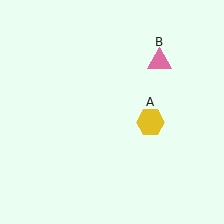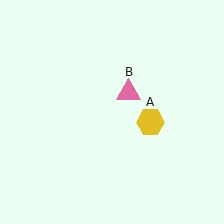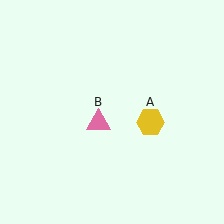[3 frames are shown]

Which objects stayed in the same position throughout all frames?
Yellow hexagon (object A) remained stationary.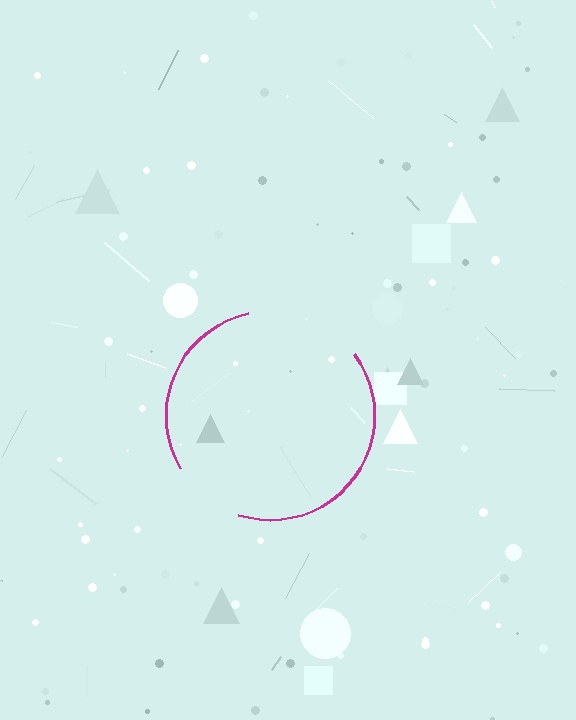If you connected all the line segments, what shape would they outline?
They would outline a circle.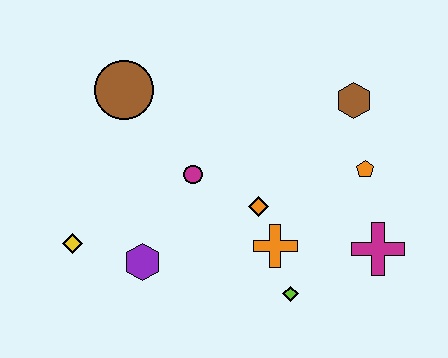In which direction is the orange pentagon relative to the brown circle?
The orange pentagon is to the right of the brown circle.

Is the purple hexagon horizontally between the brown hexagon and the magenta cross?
No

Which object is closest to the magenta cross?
The orange pentagon is closest to the magenta cross.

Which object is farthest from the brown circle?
The magenta cross is farthest from the brown circle.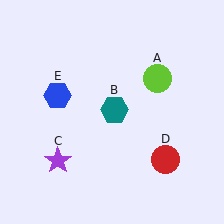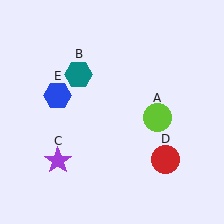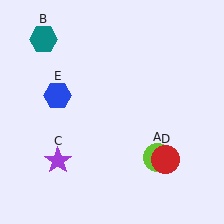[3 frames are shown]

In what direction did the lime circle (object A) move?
The lime circle (object A) moved down.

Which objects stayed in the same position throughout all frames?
Purple star (object C) and red circle (object D) and blue hexagon (object E) remained stationary.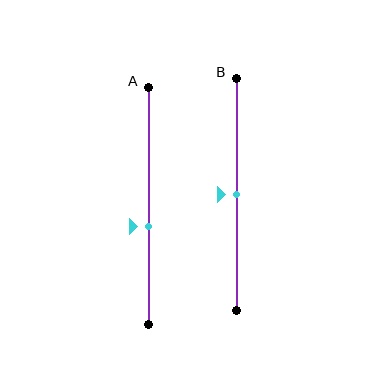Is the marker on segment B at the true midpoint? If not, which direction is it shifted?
Yes, the marker on segment B is at the true midpoint.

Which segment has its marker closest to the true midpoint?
Segment B has its marker closest to the true midpoint.